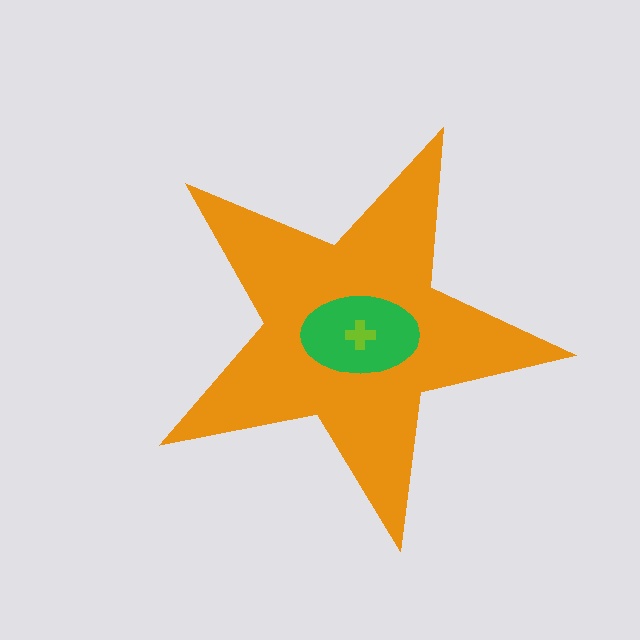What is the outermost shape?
The orange star.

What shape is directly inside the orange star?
The green ellipse.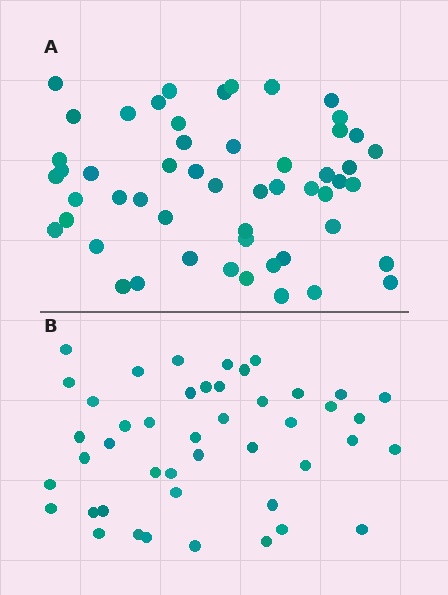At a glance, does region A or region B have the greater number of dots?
Region A (the top region) has more dots.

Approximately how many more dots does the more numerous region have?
Region A has roughly 8 or so more dots than region B.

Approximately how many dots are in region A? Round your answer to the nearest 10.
About 50 dots. (The exact count is 53, which rounds to 50.)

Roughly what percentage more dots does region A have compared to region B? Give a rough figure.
About 20% more.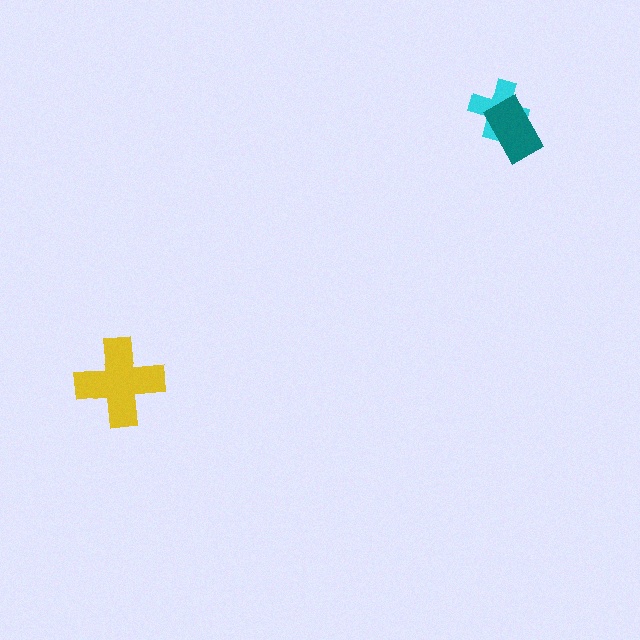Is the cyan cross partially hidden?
Yes, it is partially covered by another shape.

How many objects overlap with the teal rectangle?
1 object overlaps with the teal rectangle.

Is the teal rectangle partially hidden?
No, no other shape covers it.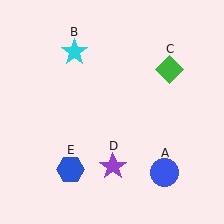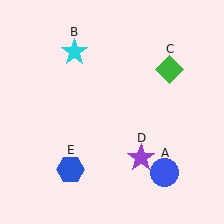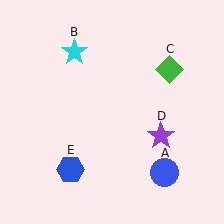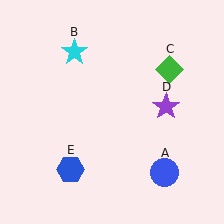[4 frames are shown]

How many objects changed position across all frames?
1 object changed position: purple star (object D).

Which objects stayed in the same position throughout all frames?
Blue circle (object A) and cyan star (object B) and green diamond (object C) and blue hexagon (object E) remained stationary.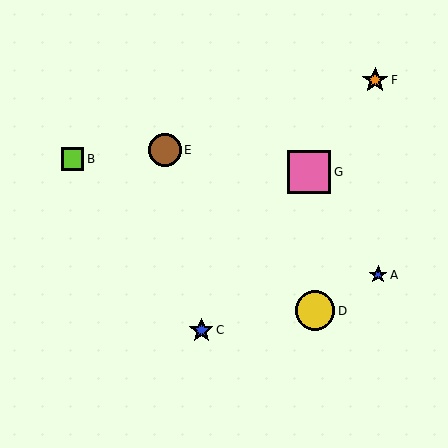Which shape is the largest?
The pink square (labeled G) is the largest.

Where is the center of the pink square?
The center of the pink square is at (309, 172).